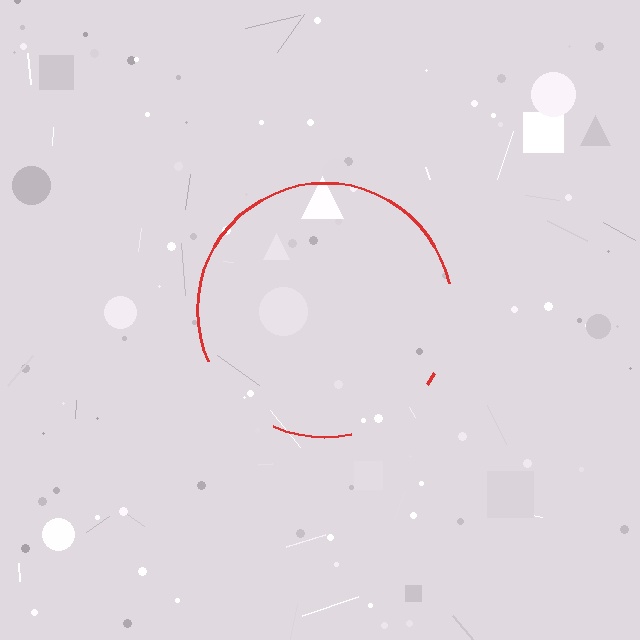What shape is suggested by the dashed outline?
The dashed outline suggests a circle.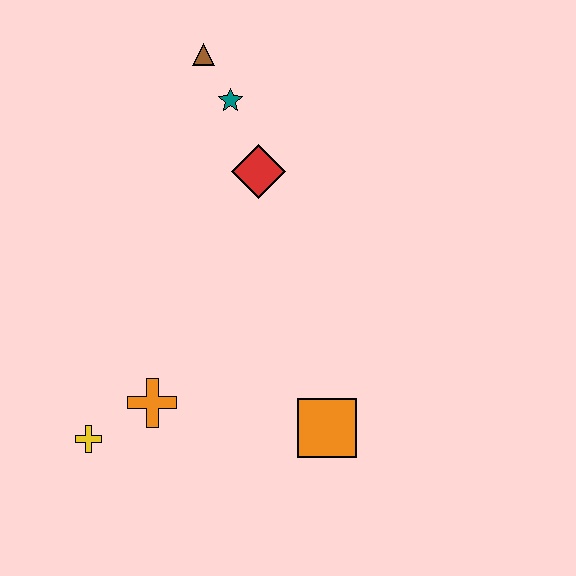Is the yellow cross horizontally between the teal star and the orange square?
No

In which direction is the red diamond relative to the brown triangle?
The red diamond is below the brown triangle.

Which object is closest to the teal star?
The brown triangle is closest to the teal star.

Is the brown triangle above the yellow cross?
Yes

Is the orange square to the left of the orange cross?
No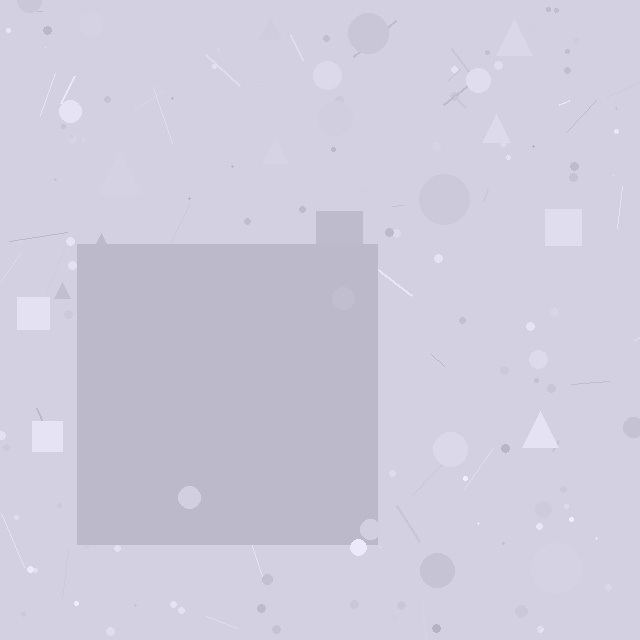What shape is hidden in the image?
A square is hidden in the image.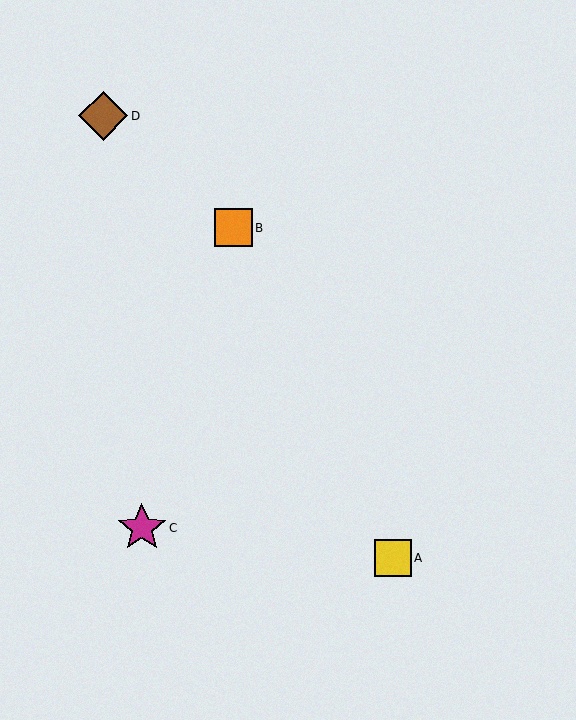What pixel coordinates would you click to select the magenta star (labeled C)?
Click at (142, 528) to select the magenta star C.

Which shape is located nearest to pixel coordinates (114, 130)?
The brown diamond (labeled D) at (103, 116) is nearest to that location.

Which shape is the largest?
The brown diamond (labeled D) is the largest.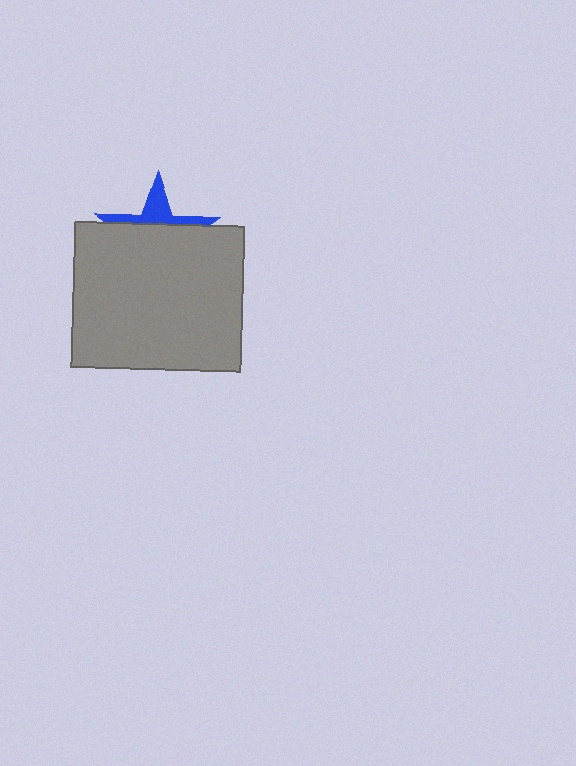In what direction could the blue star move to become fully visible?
The blue star could move up. That would shift it out from behind the gray rectangle entirely.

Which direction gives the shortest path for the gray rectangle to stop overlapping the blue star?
Moving down gives the shortest separation.